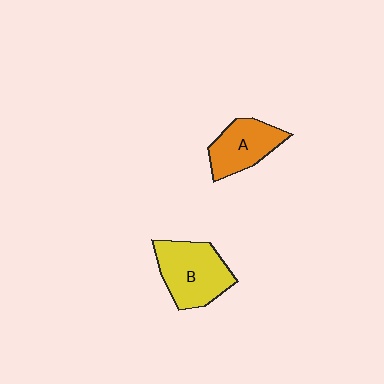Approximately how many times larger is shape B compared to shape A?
Approximately 1.3 times.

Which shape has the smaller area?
Shape A (orange).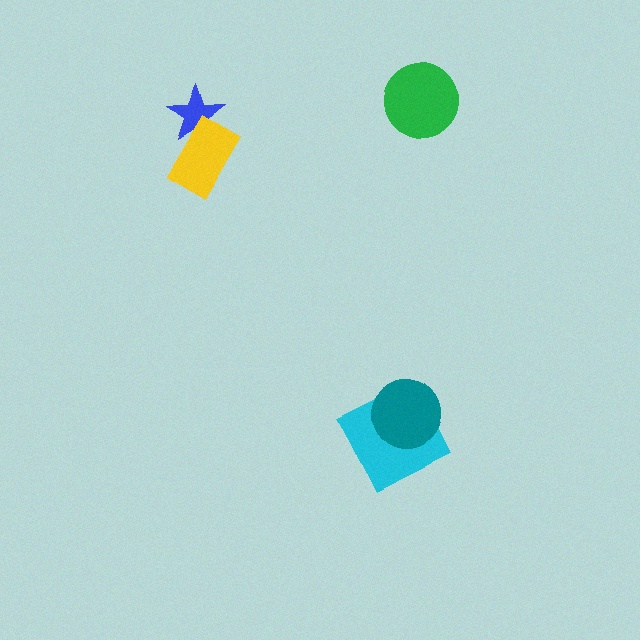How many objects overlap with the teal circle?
1 object overlaps with the teal circle.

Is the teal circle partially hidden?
No, no other shape covers it.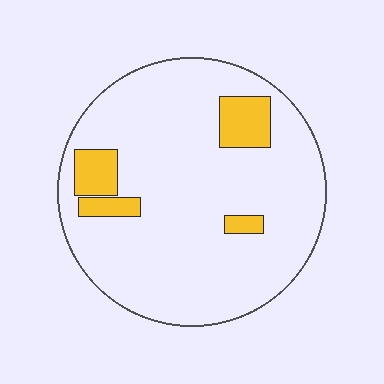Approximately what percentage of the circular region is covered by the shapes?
Approximately 10%.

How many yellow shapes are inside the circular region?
4.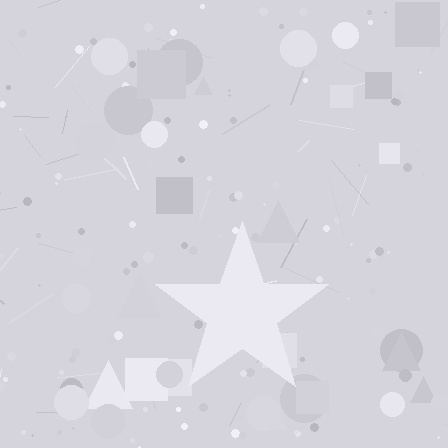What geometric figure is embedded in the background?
A star is embedded in the background.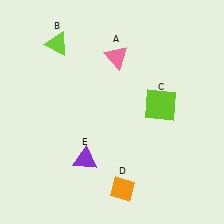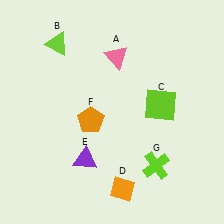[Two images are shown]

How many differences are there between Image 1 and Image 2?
There are 2 differences between the two images.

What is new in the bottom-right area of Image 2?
A lime cross (G) was added in the bottom-right area of Image 2.